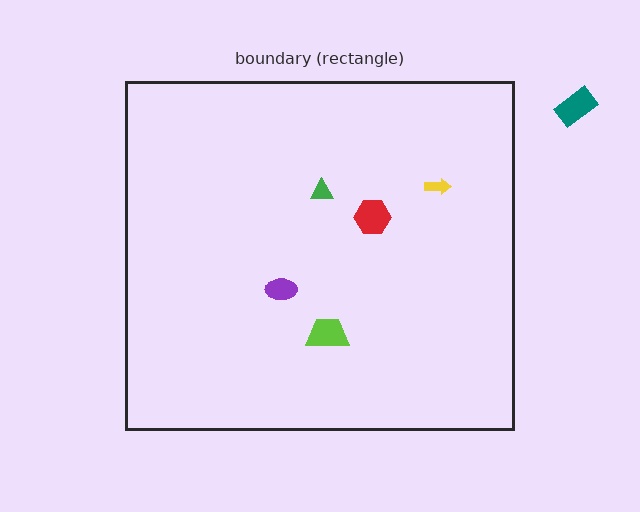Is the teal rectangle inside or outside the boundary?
Outside.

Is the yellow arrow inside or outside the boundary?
Inside.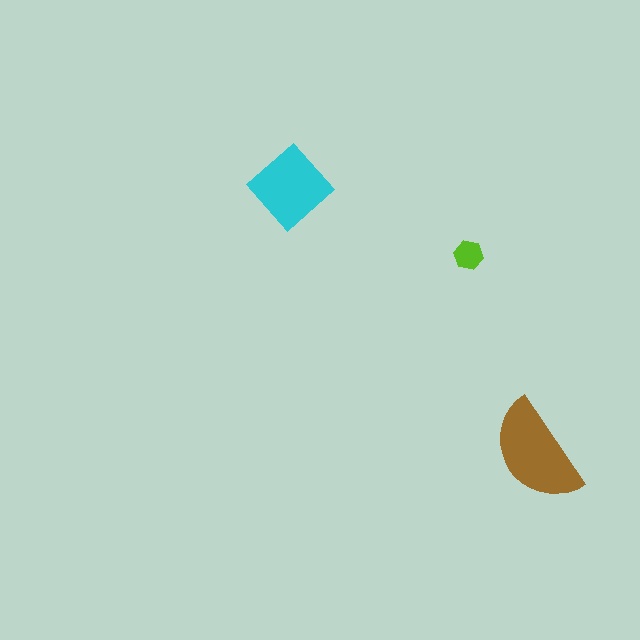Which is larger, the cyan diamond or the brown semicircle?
The brown semicircle.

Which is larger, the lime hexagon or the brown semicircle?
The brown semicircle.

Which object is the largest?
The brown semicircle.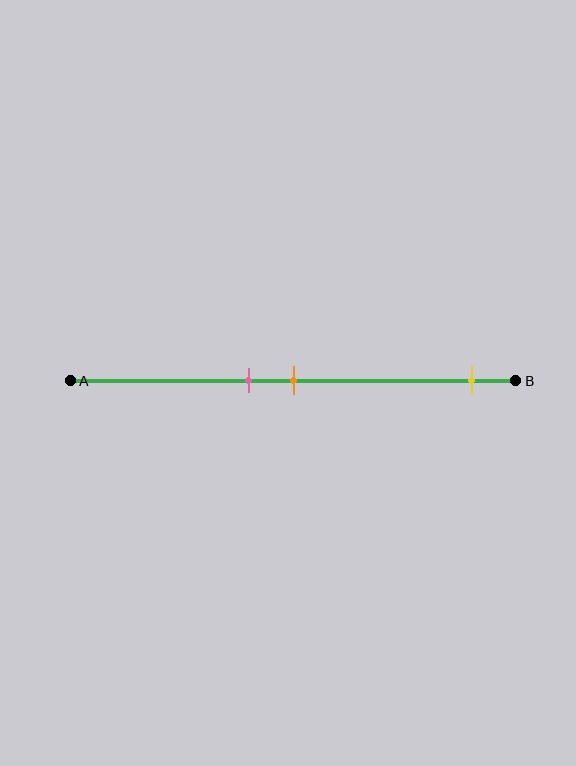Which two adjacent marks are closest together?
The pink and orange marks are the closest adjacent pair.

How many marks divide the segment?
There are 3 marks dividing the segment.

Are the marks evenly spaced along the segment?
No, the marks are not evenly spaced.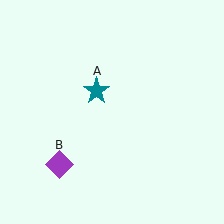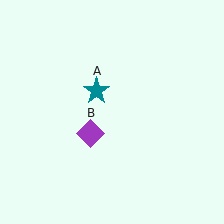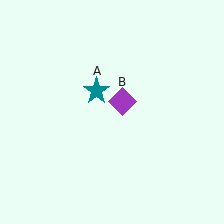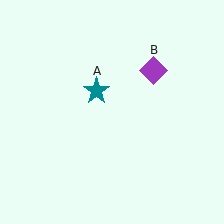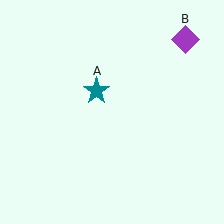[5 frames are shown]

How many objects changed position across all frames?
1 object changed position: purple diamond (object B).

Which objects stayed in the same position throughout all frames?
Teal star (object A) remained stationary.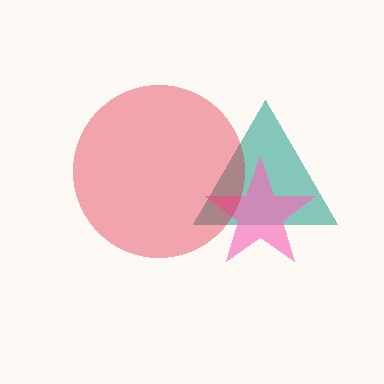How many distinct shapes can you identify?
There are 3 distinct shapes: a teal triangle, a pink star, a red circle.